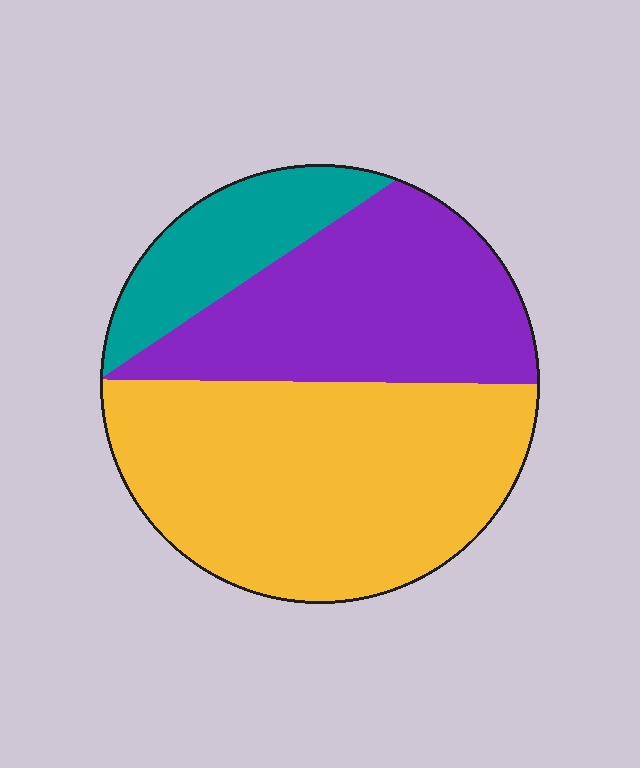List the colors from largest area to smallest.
From largest to smallest: yellow, purple, teal.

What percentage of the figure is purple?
Purple takes up between a quarter and a half of the figure.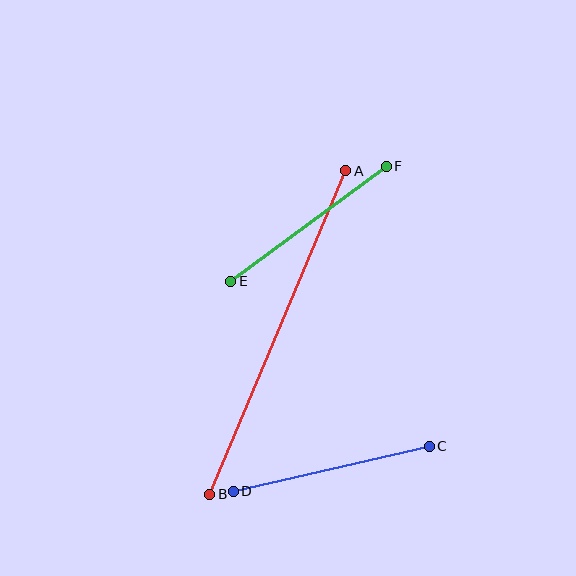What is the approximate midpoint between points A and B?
The midpoint is at approximately (278, 333) pixels.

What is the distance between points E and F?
The distance is approximately 193 pixels.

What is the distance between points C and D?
The distance is approximately 201 pixels.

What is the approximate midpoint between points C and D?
The midpoint is at approximately (331, 469) pixels.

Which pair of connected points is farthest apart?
Points A and B are farthest apart.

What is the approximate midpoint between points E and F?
The midpoint is at approximately (309, 224) pixels.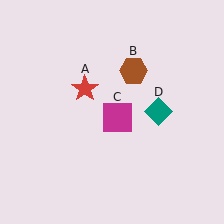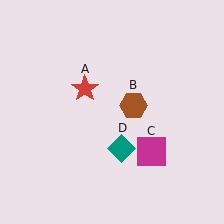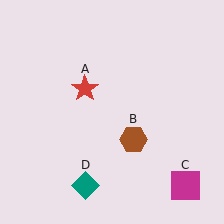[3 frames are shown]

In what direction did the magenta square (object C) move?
The magenta square (object C) moved down and to the right.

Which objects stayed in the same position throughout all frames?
Red star (object A) remained stationary.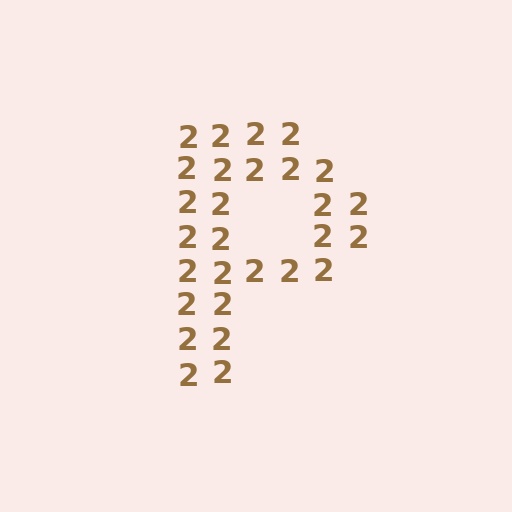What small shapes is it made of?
It is made of small digit 2's.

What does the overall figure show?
The overall figure shows the letter P.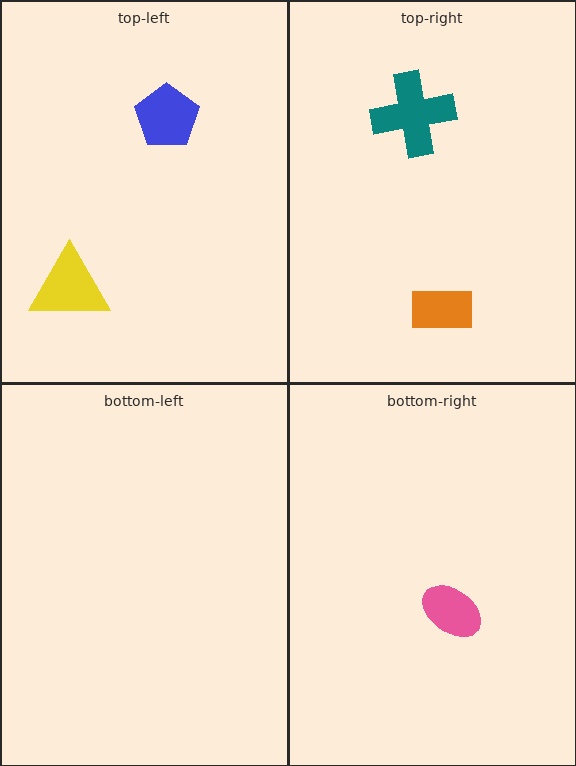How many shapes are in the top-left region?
2.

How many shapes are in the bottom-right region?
1.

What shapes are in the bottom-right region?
The pink ellipse.